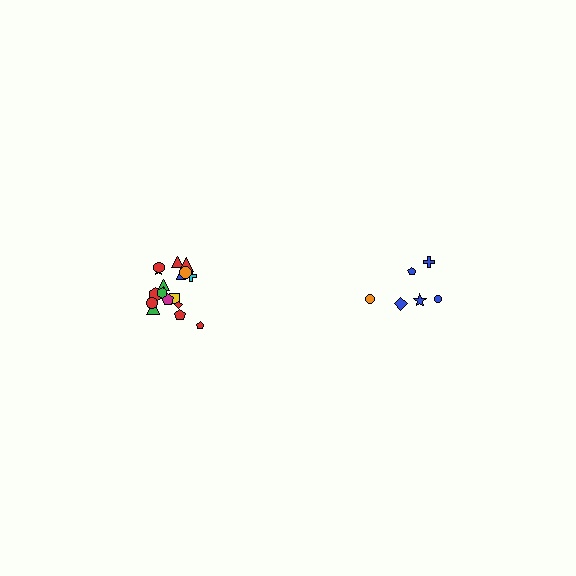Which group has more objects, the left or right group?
The left group.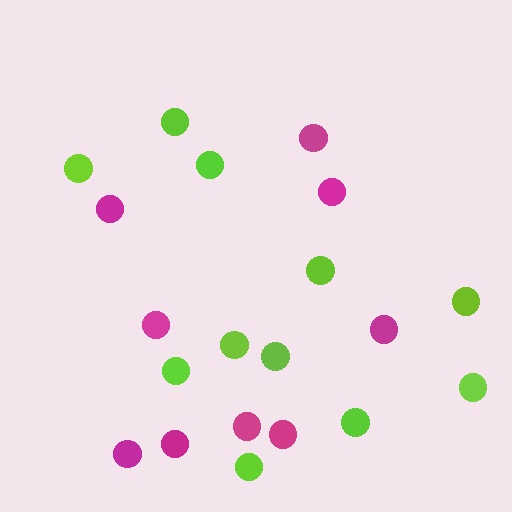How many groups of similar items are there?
There are 2 groups: one group of lime circles (11) and one group of magenta circles (9).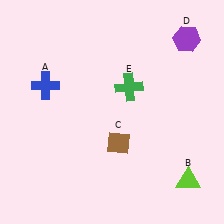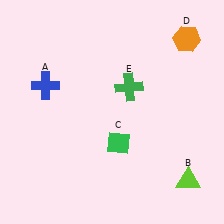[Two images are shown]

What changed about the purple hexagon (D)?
In Image 1, D is purple. In Image 2, it changed to orange.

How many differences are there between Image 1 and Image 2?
There are 2 differences between the two images.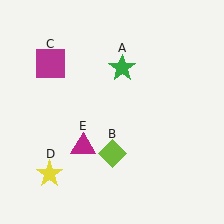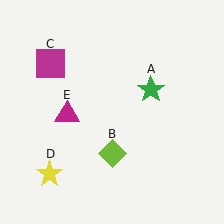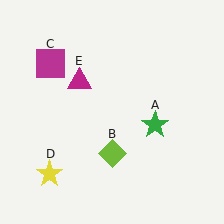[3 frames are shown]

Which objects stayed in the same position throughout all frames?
Lime diamond (object B) and magenta square (object C) and yellow star (object D) remained stationary.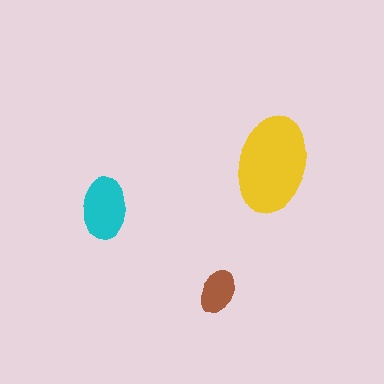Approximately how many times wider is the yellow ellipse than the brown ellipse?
About 2 times wider.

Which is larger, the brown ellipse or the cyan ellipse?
The cyan one.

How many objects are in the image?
There are 3 objects in the image.